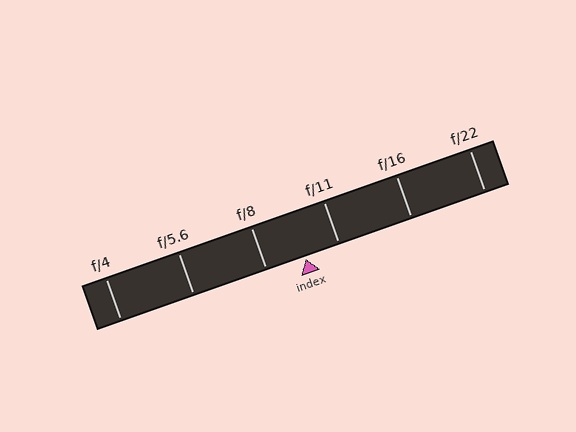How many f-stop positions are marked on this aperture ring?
There are 6 f-stop positions marked.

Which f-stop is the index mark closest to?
The index mark is closest to f/11.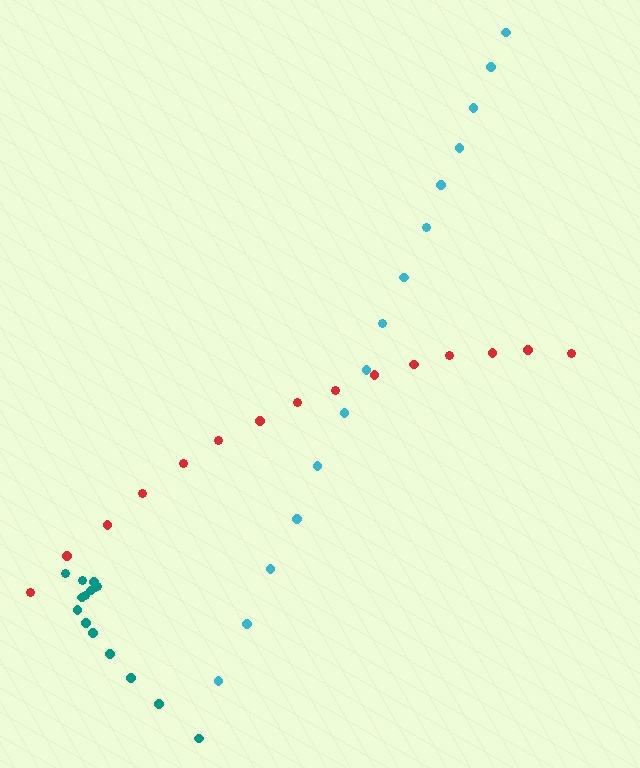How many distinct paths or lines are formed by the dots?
There are 3 distinct paths.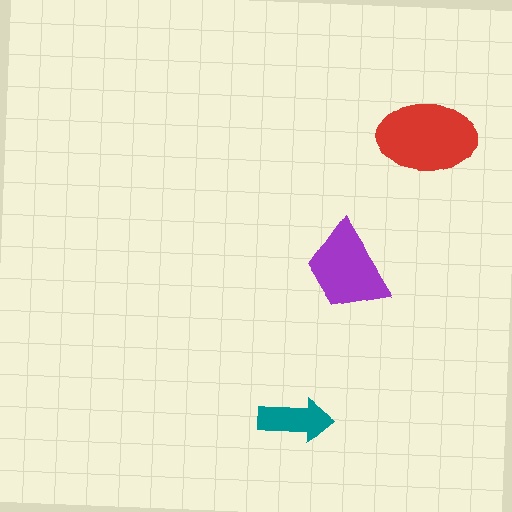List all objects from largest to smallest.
The red ellipse, the purple trapezoid, the teal arrow.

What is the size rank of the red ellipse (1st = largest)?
1st.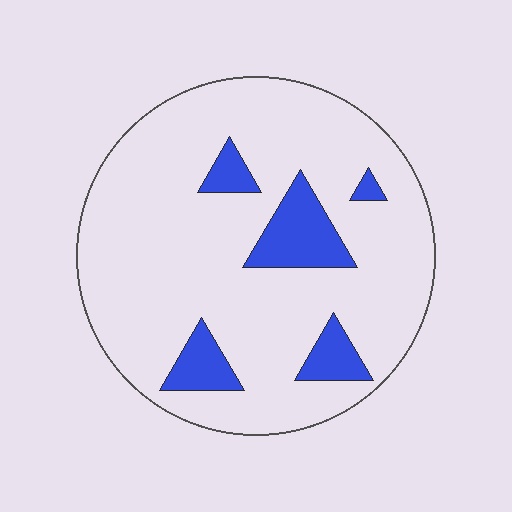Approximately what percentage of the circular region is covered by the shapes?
Approximately 15%.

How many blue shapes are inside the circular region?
5.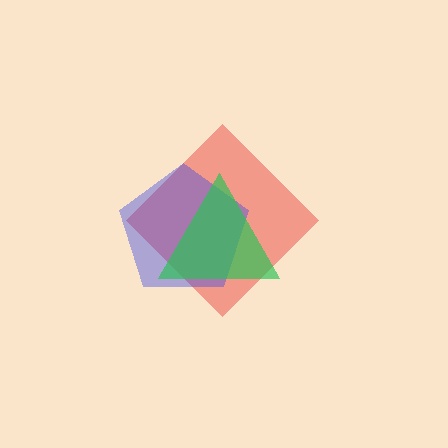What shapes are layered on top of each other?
The layered shapes are: a red diamond, a blue pentagon, a green triangle.